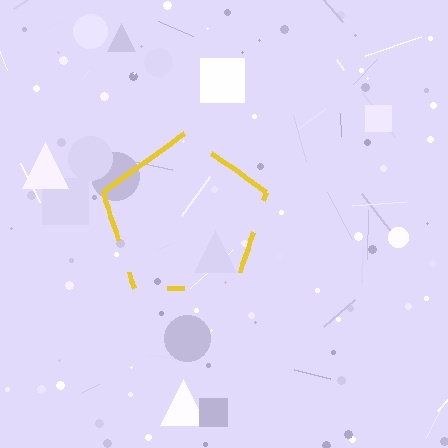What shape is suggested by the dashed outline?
The dashed outline suggests a pentagon.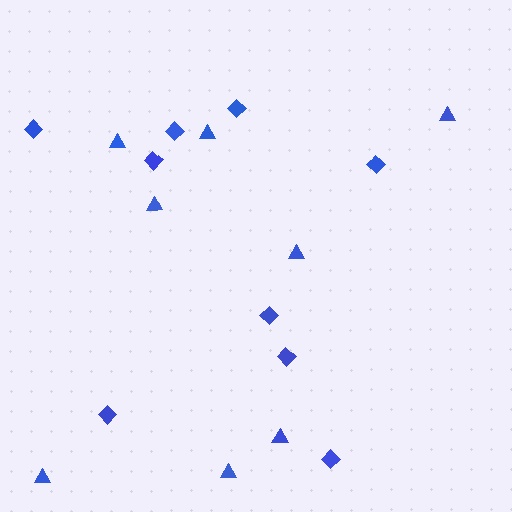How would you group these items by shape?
There are 2 groups: one group of triangles (8) and one group of diamonds (9).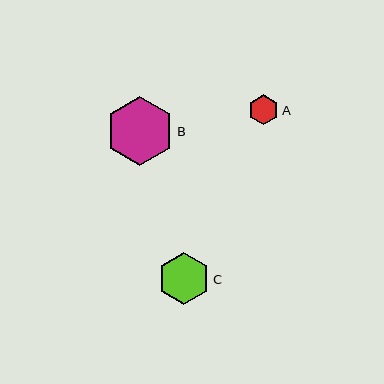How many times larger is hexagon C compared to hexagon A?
Hexagon C is approximately 1.7 times the size of hexagon A.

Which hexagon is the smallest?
Hexagon A is the smallest with a size of approximately 30 pixels.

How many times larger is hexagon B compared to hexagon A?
Hexagon B is approximately 2.3 times the size of hexagon A.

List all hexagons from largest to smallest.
From largest to smallest: B, C, A.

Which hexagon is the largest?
Hexagon B is the largest with a size of approximately 68 pixels.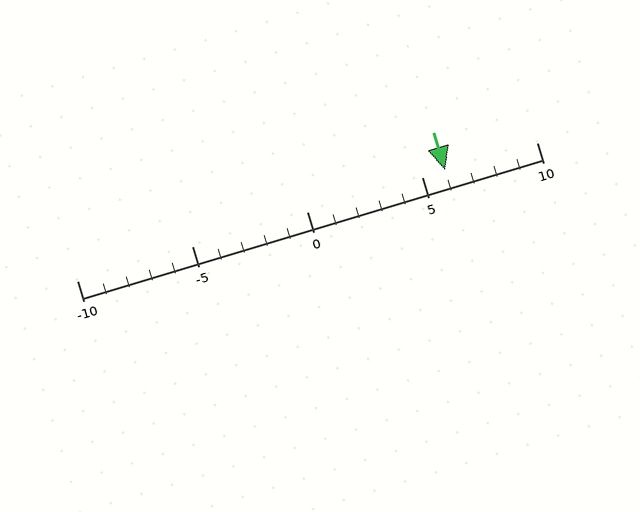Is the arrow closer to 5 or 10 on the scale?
The arrow is closer to 5.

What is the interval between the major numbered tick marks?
The major tick marks are spaced 5 units apart.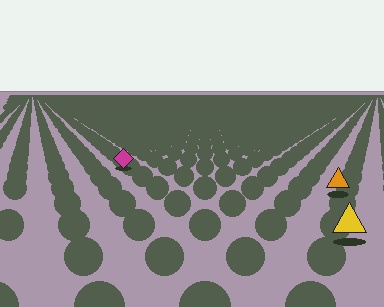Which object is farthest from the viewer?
The magenta diamond is farthest from the viewer. It appears smaller and the ground texture around it is denser.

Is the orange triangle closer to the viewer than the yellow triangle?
No. The yellow triangle is closer — you can tell from the texture gradient: the ground texture is coarser near it.